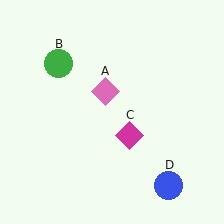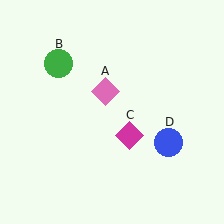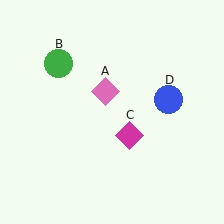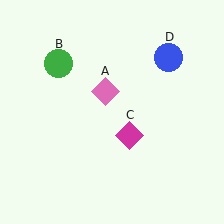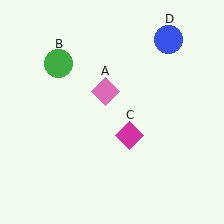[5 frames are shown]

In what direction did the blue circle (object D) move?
The blue circle (object D) moved up.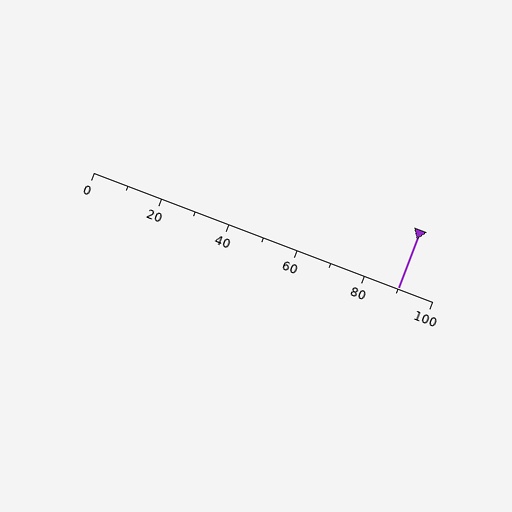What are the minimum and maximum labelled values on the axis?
The axis runs from 0 to 100.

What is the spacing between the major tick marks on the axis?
The major ticks are spaced 20 apart.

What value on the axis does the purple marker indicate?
The marker indicates approximately 90.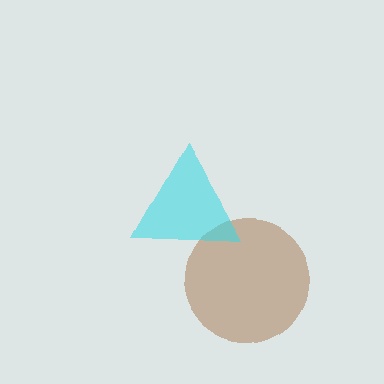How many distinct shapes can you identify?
There are 2 distinct shapes: a brown circle, a cyan triangle.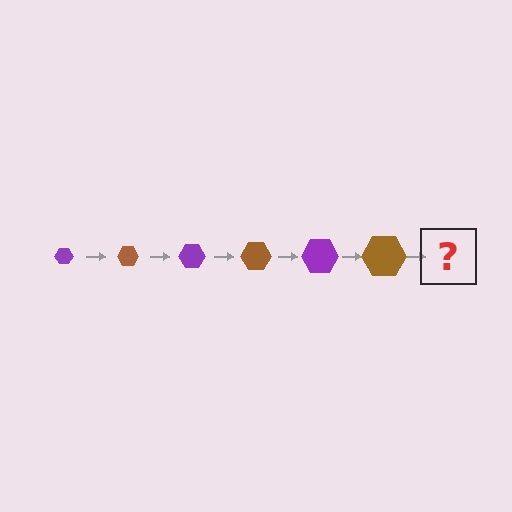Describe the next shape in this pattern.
It should be a purple hexagon, larger than the previous one.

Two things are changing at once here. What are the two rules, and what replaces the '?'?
The two rules are that the hexagon grows larger each step and the color cycles through purple and brown. The '?' should be a purple hexagon, larger than the previous one.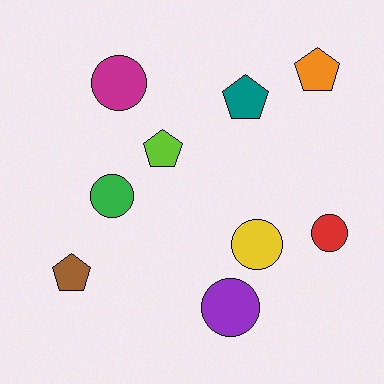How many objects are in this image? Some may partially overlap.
There are 9 objects.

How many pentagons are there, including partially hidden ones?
There are 4 pentagons.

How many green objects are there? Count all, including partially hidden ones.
There is 1 green object.